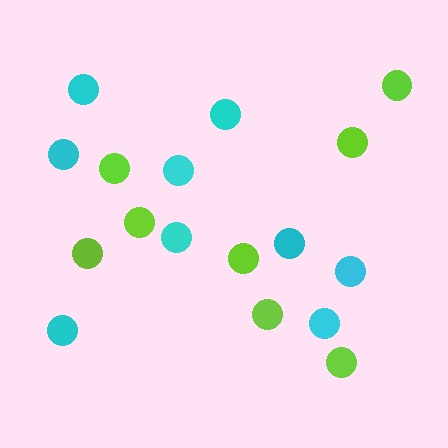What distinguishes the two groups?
There are 2 groups: one group of cyan circles (9) and one group of lime circles (8).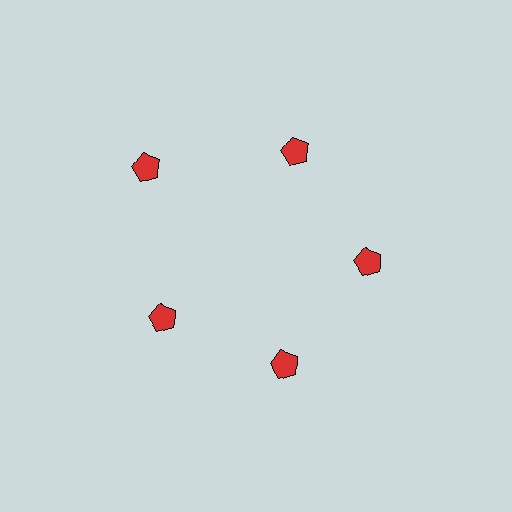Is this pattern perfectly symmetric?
No. The 5 red pentagons are arranged in a ring, but one element near the 10 o'clock position is pushed outward from the center, breaking the 5-fold rotational symmetry.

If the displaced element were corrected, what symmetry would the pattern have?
It would have 5-fold rotational symmetry — the pattern would map onto itself every 72 degrees.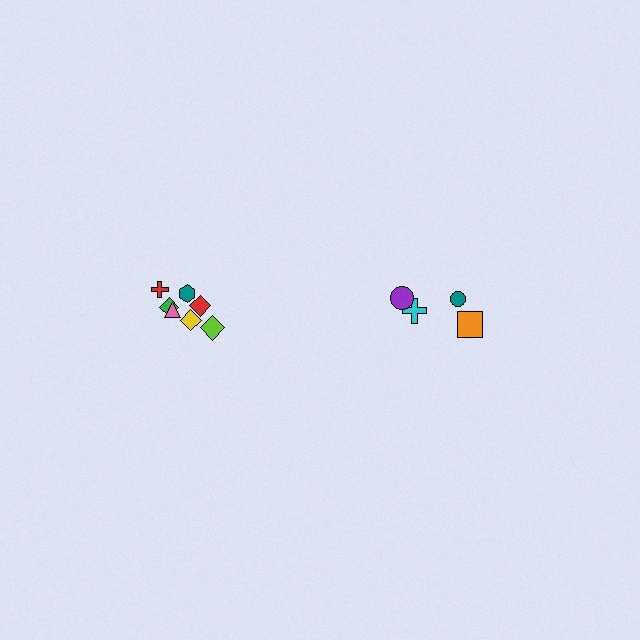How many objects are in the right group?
There are 4 objects.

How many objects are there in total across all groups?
There are 11 objects.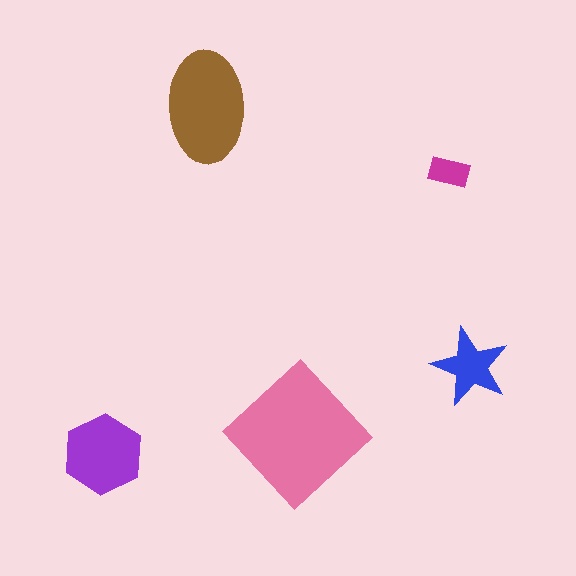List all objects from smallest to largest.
The magenta rectangle, the blue star, the purple hexagon, the brown ellipse, the pink diamond.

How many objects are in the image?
There are 5 objects in the image.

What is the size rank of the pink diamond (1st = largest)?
1st.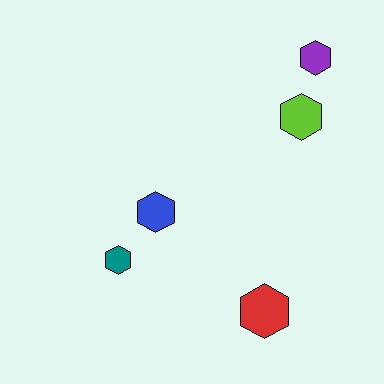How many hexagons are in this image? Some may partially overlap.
There are 5 hexagons.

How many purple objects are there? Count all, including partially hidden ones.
There is 1 purple object.